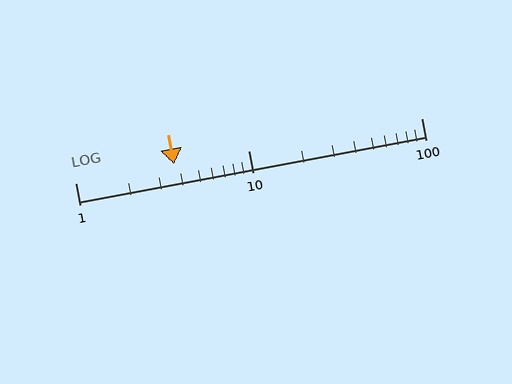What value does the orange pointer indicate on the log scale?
The pointer indicates approximately 3.7.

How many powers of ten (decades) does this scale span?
The scale spans 2 decades, from 1 to 100.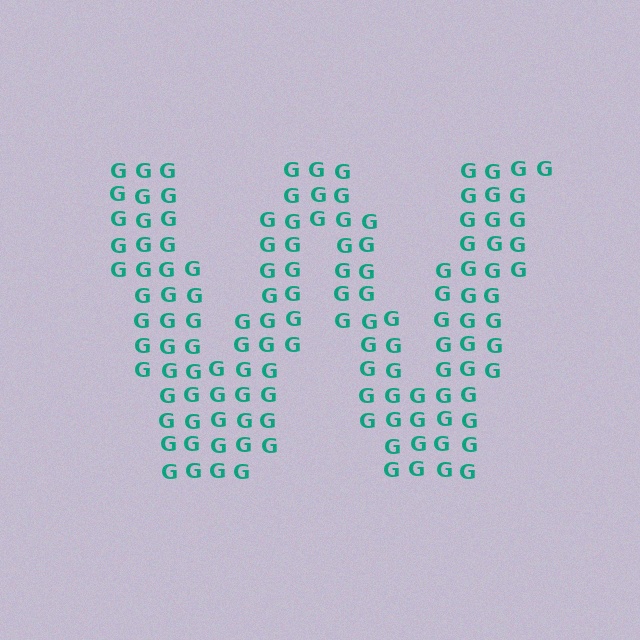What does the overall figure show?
The overall figure shows the letter W.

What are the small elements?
The small elements are letter G's.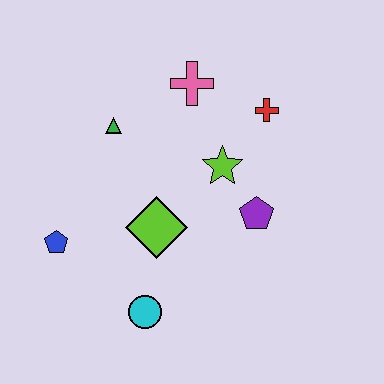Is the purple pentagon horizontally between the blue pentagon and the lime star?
No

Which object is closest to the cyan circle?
The lime diamond is closest to the cyan circle.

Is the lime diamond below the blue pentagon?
No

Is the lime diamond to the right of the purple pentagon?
No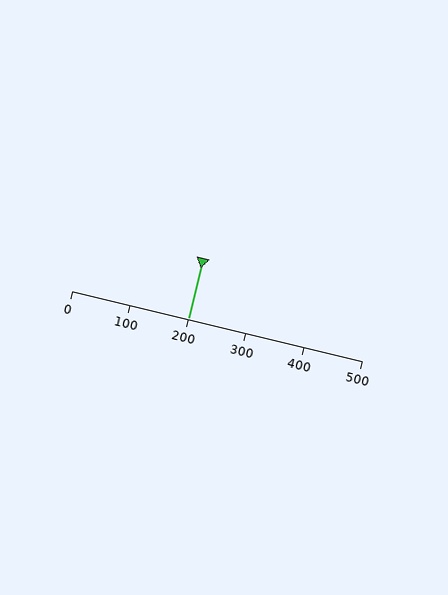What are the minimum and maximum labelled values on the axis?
The axis runs from 0 to 500.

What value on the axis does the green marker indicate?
The marker indicates approximately 200.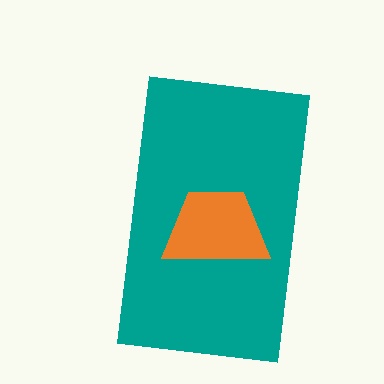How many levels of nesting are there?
2.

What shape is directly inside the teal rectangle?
The orange trapezoid.